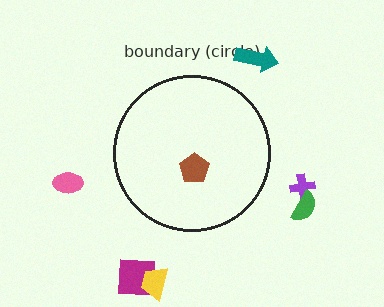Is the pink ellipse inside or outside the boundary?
Outside.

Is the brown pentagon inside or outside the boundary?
Inside.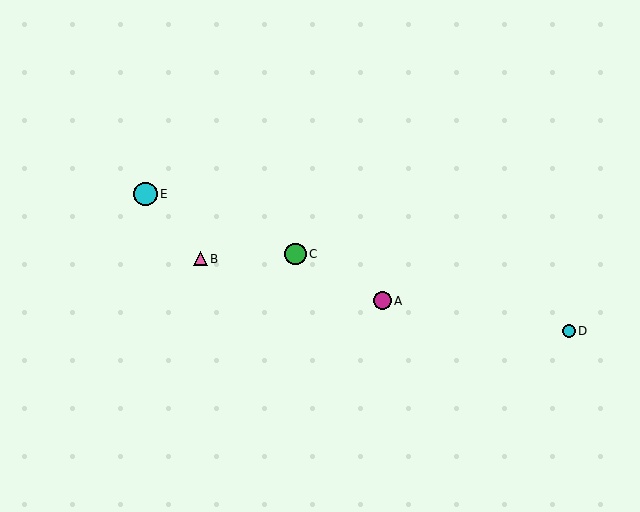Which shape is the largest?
The cyan circle (labeled E) is the largest.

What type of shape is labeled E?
Shape E is a cyan circle.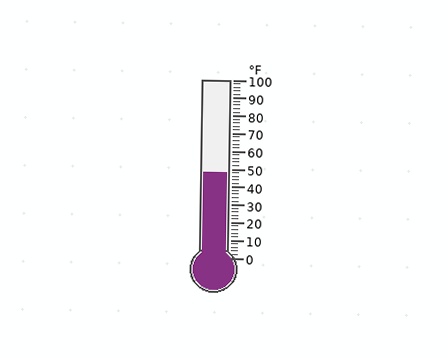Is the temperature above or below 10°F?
The temperature is above 10°F.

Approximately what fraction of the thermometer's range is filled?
The thermometer is filled to approximately 50% of its range.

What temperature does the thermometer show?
The thermometer shows approximately 48°F.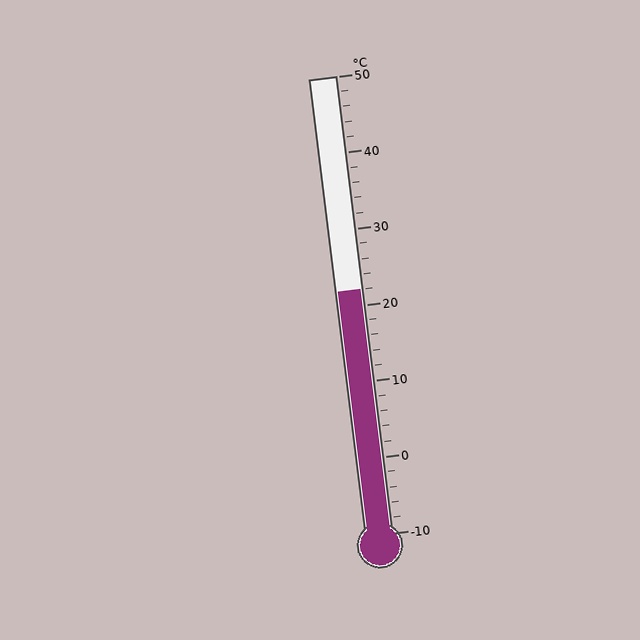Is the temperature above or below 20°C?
The temperature is above 20°C.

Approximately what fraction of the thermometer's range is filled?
The thermometer is filled to approximately 55% of its range.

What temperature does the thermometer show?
The thermometer shows approximately 22°C.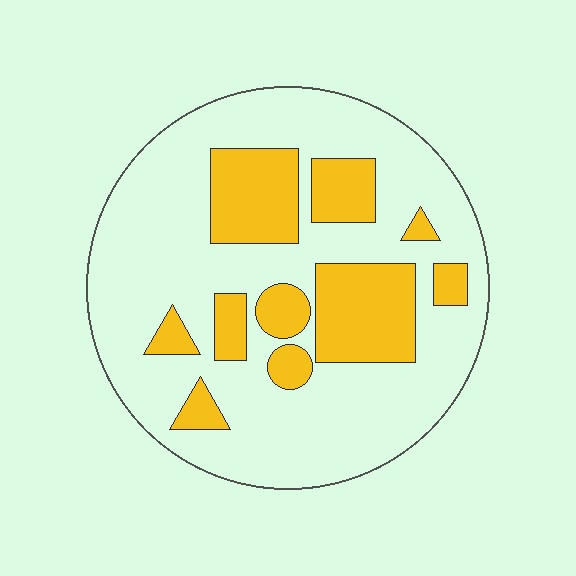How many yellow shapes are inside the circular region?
10.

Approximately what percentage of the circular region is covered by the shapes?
Approximately 25%.